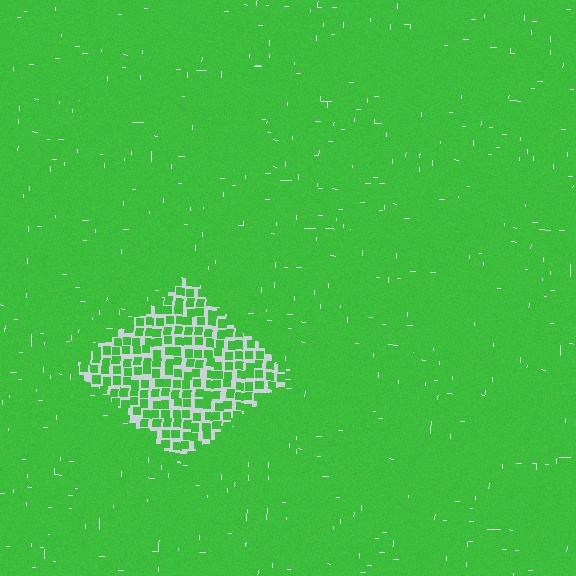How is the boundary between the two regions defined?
The boundary is defined by a change in element density (approximately 2.4x ratio). All elements are the same color, size, and shape.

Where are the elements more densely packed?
The elements are more densely packed outside the diamond boundary.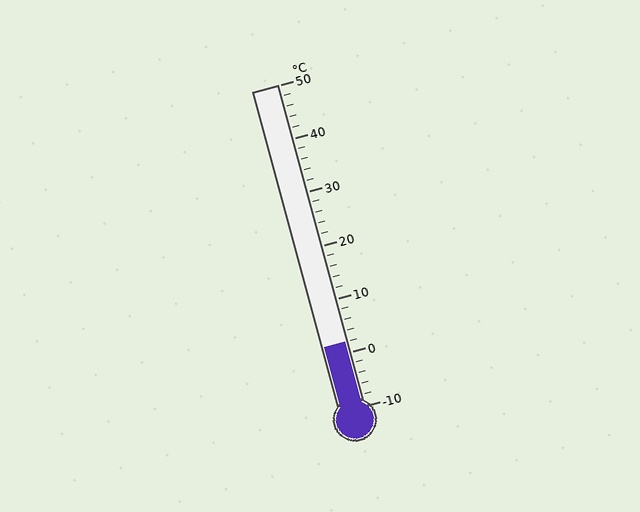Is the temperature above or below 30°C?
The temperature is below 30°C.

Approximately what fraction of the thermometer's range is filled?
The thermometer is filled to approximately 20% of its range.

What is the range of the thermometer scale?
The thermometer scale ranges from -10°C to 50°C.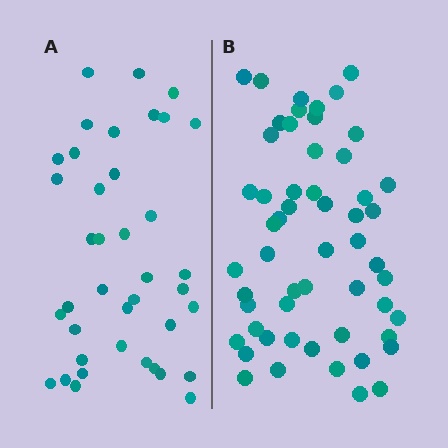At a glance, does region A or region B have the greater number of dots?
Region B (the right region) has more dots.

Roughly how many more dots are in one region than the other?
Region B has approximately 15 more dots than region A.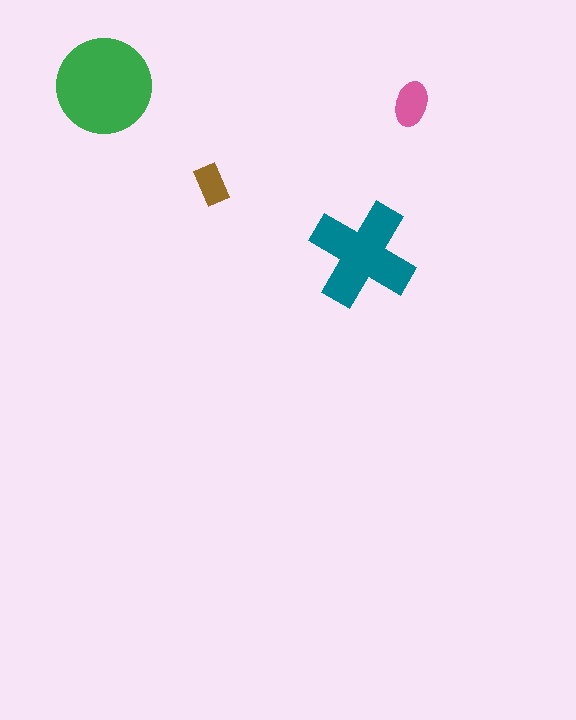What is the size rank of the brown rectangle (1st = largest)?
4th.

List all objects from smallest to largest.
The brown rectangle, the pink ellipse, the teal cross, the green circle.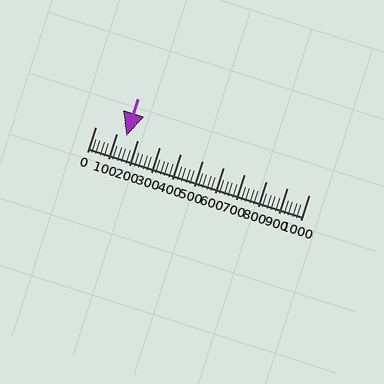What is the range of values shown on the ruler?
The ruler shows values from 0 to 1000.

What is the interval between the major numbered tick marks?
The major tick marks are spaced 100 units apart.